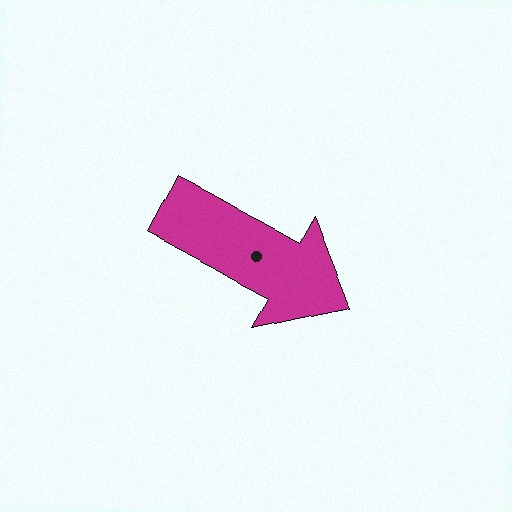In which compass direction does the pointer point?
Southeast.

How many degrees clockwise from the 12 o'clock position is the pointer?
Approximately 118 degrees.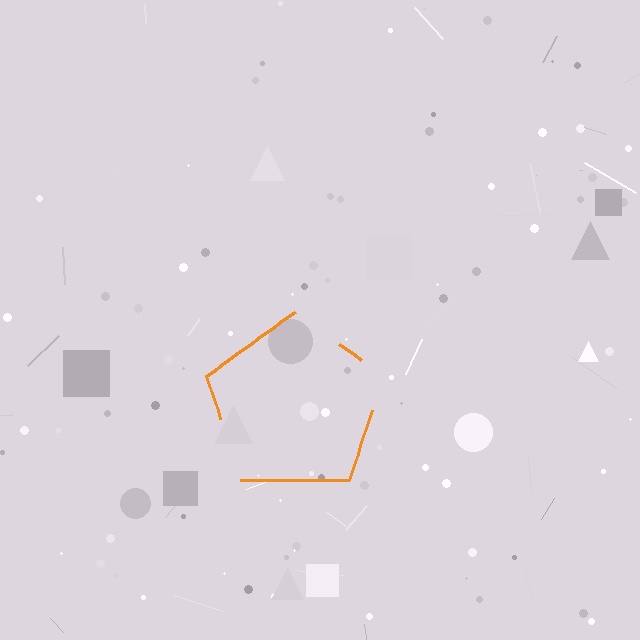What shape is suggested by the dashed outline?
The dashed outline suggests a pentagon.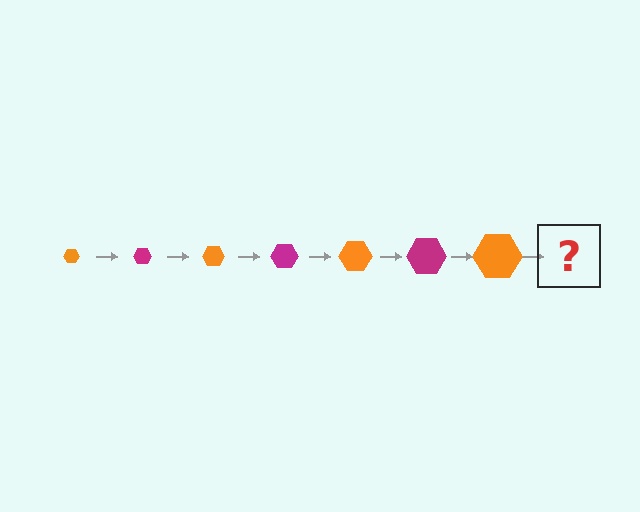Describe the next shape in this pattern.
It should be a magenta hexagon, larger than the previous one.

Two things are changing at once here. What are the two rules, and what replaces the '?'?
The two rules are that the hexagon grows larger each step and the color cycles through orange and magenta. The '?' should be a magenta hexagon, larger than the previous one.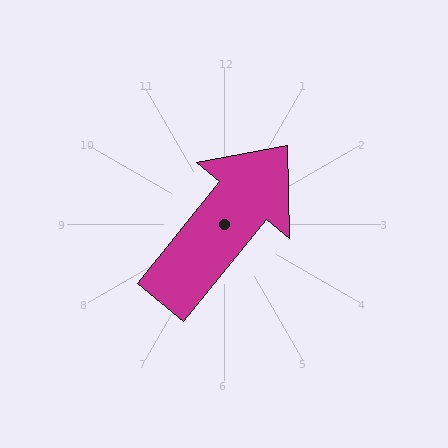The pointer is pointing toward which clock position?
Roughly 1 o'clock.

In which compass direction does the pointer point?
Northeast.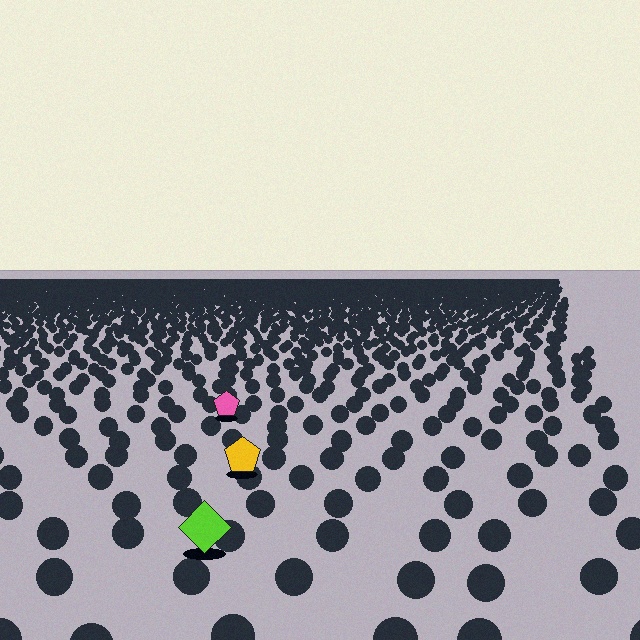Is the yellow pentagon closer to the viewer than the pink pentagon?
Yes. The yellow pentagon is closer — you can tell from the texture gradient: the ground texture is coarser near it.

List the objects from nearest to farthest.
From nearest to farthest: the lime diamond, the yellow pentagon, the pink pentagon.